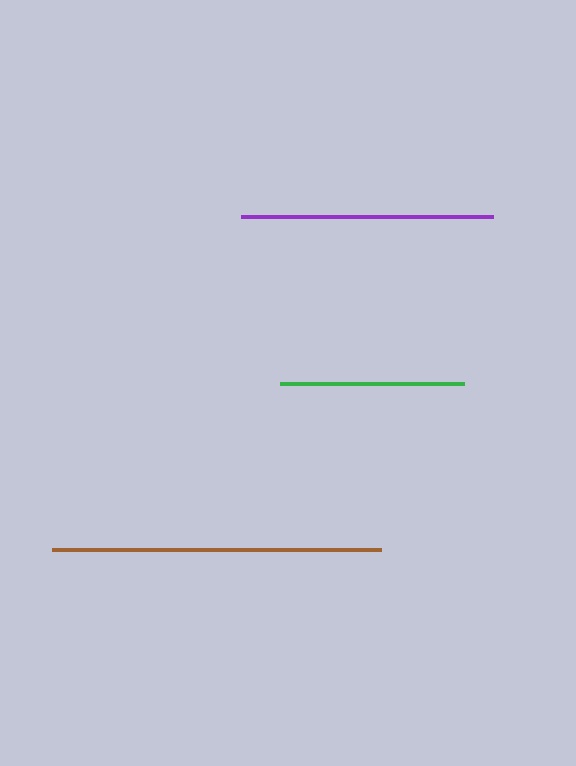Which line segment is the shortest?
The green line is the shortest at approximately 184 pixels.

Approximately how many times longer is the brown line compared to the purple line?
The brown line is approximately 1.3 times the length of the purple line.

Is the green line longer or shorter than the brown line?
The brown line is longer than the green line.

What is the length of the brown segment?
The brown segment is approximately 329 pixels long.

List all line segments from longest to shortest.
From longest to shortest: brown, purple, green.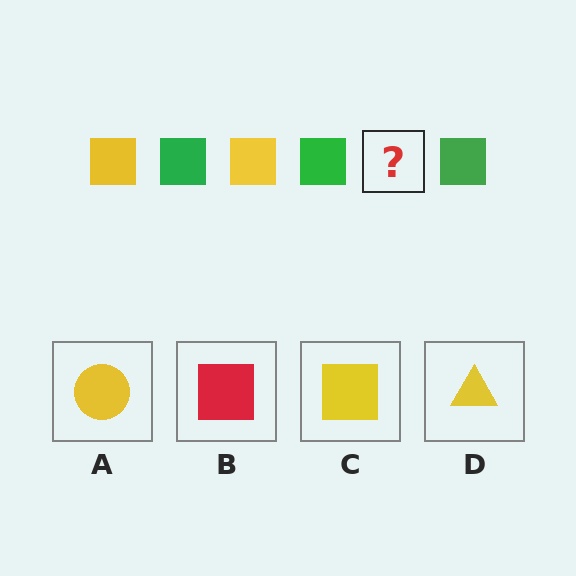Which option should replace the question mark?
Option C.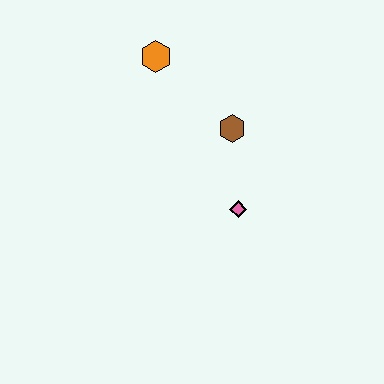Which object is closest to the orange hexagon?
The brown hexagon is closest to the orange hexagon.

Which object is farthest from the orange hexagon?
The pink diamond is farthest from the orange hexagon.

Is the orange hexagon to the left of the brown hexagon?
Yes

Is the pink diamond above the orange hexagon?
No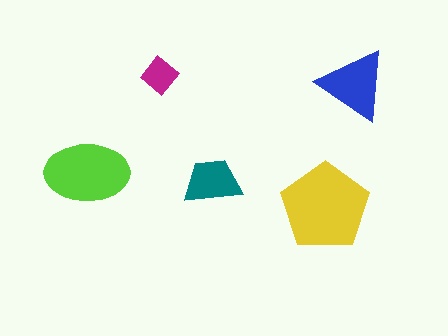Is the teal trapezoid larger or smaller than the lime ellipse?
Smaller.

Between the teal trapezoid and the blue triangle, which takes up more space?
The blue triangle.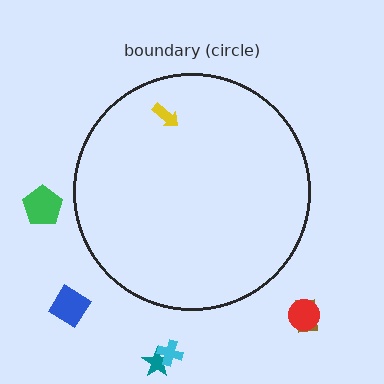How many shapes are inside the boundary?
1 inside, 6 outside.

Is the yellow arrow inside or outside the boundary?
Inside.